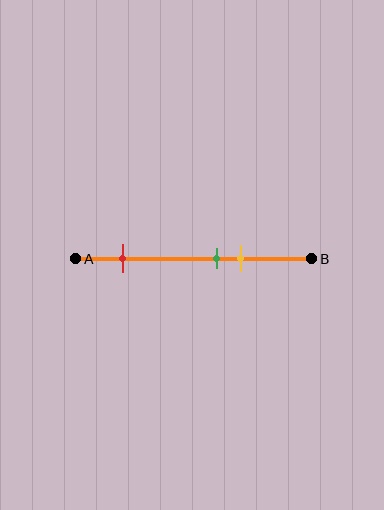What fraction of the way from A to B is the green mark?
The green mark is approximately 60% (0.6) of the way from A to B.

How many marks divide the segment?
There are 3 marks dividing the segment.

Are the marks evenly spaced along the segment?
No, the marks are not evenly spaced.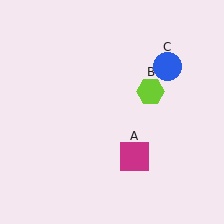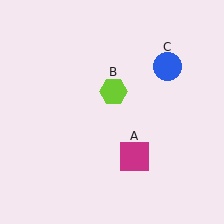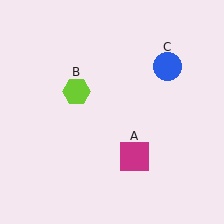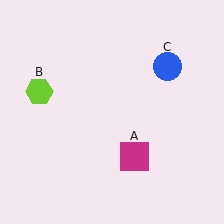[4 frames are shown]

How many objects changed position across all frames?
1 object changed position: lime hexagon (object B).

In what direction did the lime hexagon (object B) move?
The lime hexagon (object B) moved left.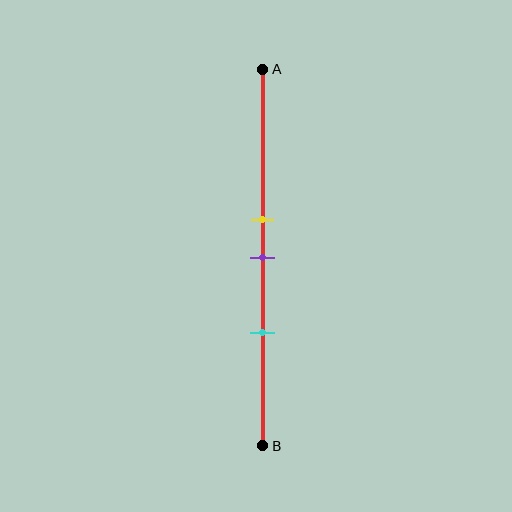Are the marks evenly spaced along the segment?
Yes, the marks are approximately evenly spaced.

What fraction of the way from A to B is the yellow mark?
The yellow mark is approximately 40% (0.4) of the way from A to B.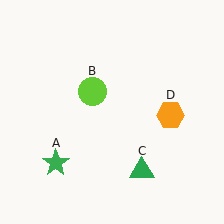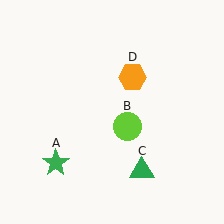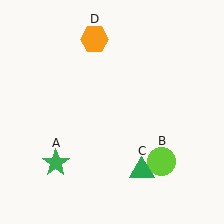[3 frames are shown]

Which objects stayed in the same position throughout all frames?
Green star (object A) and green triangle (object C) remained stationary.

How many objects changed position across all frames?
2 objects changed position: lime circle (object B), orange hexagon (object D).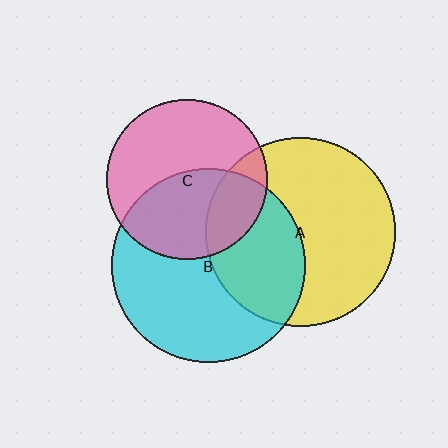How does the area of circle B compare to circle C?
Approximately 1.5 times.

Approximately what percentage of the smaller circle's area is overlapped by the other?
Approximately 20%.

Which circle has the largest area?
Circle B (cyan).